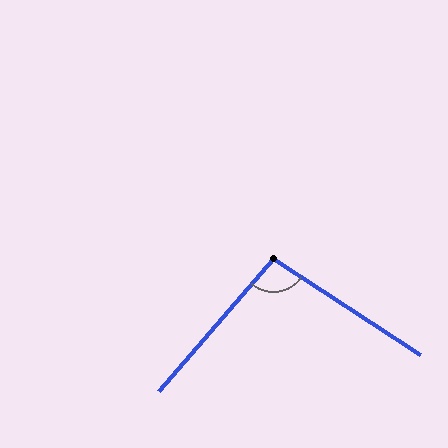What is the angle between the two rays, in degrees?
Approximately 98 degrees.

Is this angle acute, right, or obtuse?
It is obtuse.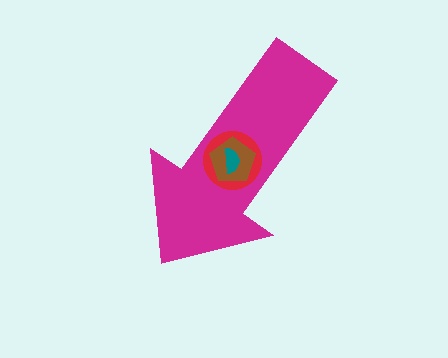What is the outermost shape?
The magenta arrow.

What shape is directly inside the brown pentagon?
The teal semicircle.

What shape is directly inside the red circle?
The brown pentagon.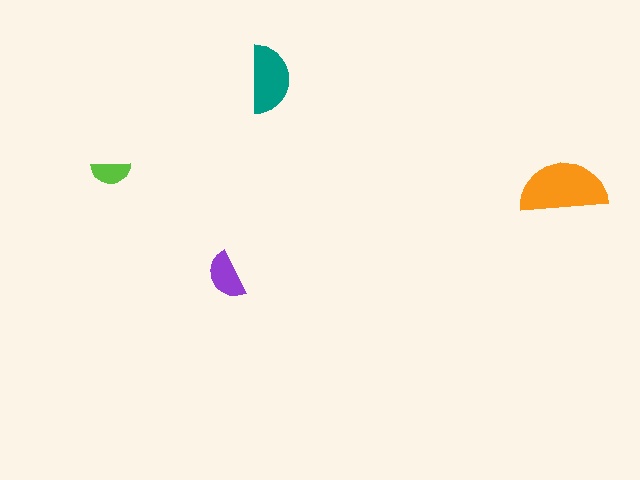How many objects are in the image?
There are 4 objects in the image.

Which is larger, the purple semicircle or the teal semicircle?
The teal one.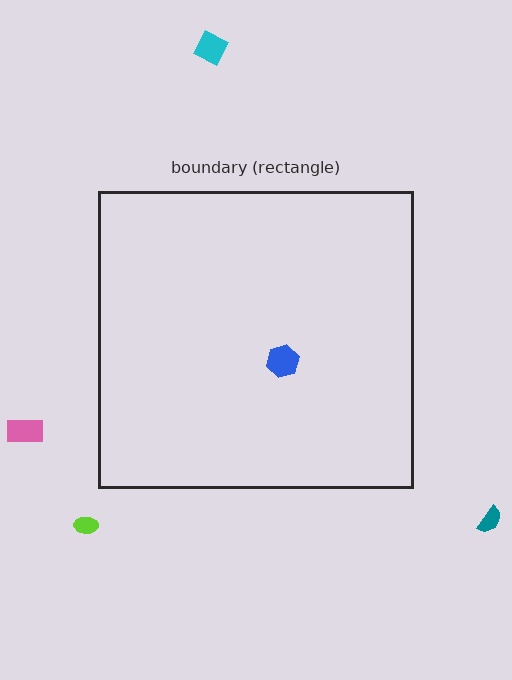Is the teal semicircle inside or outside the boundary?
Outside.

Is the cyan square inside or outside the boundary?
Outside.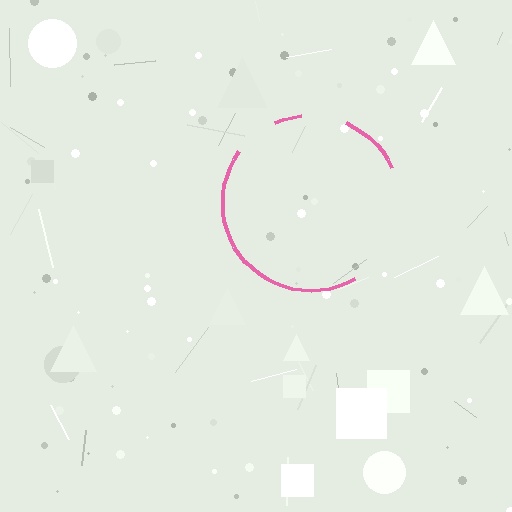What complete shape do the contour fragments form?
The contour fragments form a circle.